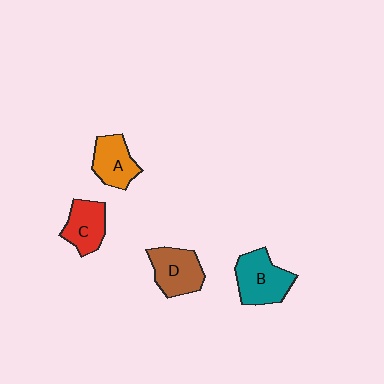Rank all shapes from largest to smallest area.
From largest to smallest: B (teal), D (brown), A (orange), C (red).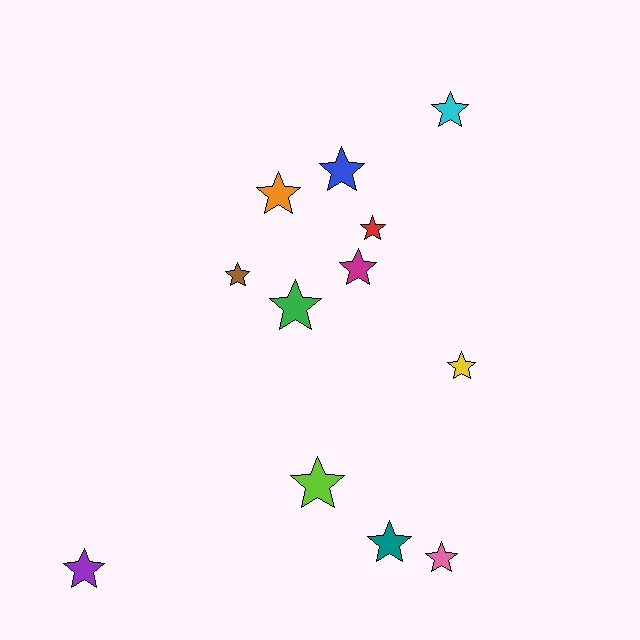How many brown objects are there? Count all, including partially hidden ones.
There is 1 brown object.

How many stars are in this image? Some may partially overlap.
There are 12 stars.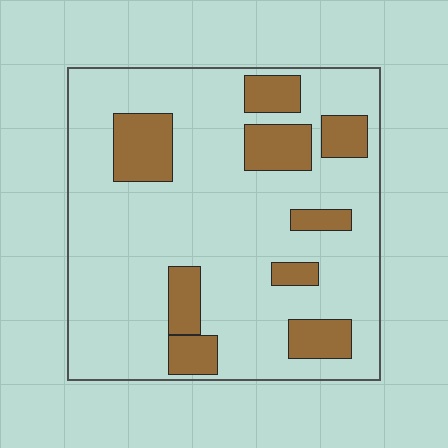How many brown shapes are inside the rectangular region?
9.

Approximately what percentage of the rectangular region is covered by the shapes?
Approximately 20%.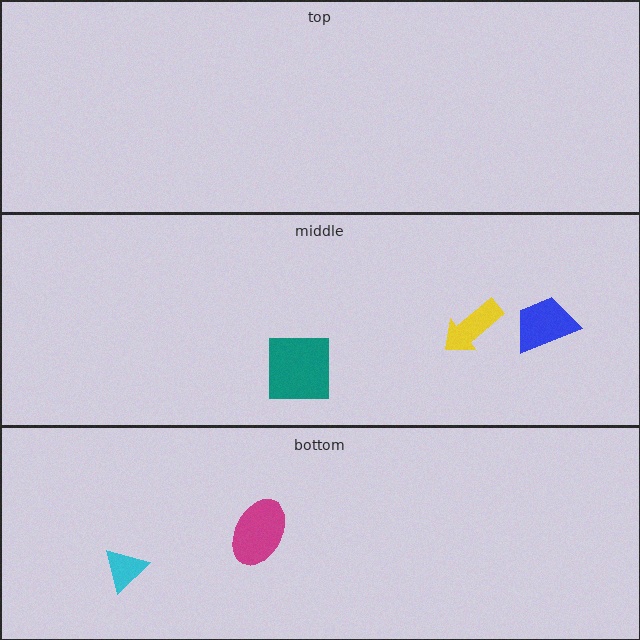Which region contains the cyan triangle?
The bottom region.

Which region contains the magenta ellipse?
The bottom region.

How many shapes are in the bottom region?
2.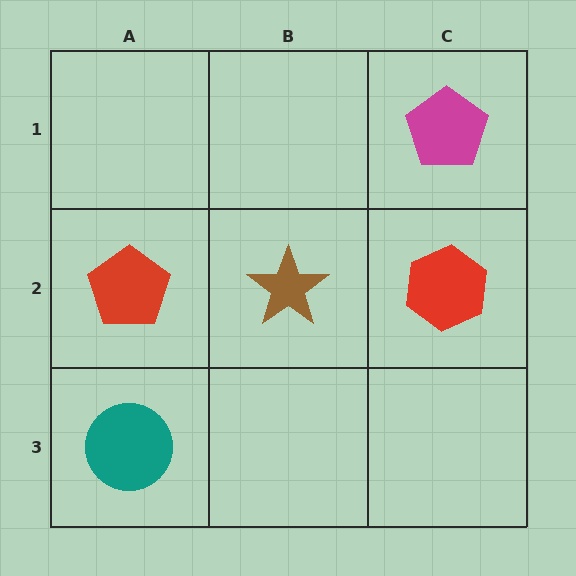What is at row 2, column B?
A brown star.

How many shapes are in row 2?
3 shapes.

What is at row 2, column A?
A red pentagon.